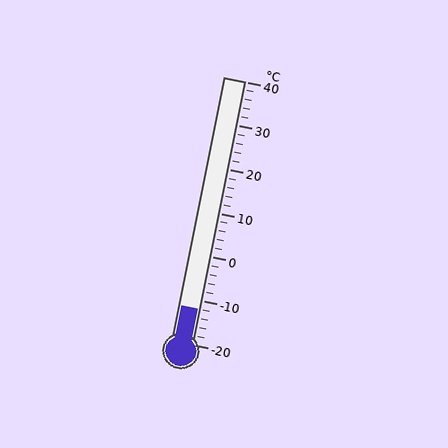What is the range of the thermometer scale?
The thermometer scale ranges from -20°C to 40°C.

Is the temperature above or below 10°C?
The temperature is below 10°C.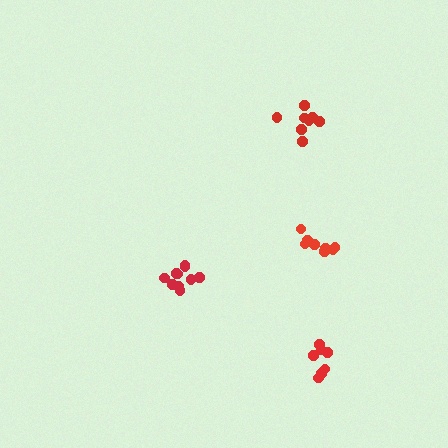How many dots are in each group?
Group 1: 10 dots, Group 2: 8 dots, Group 3: 8 dots, Group 4: 7 dots (33 total).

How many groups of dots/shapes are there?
There are 4 groups.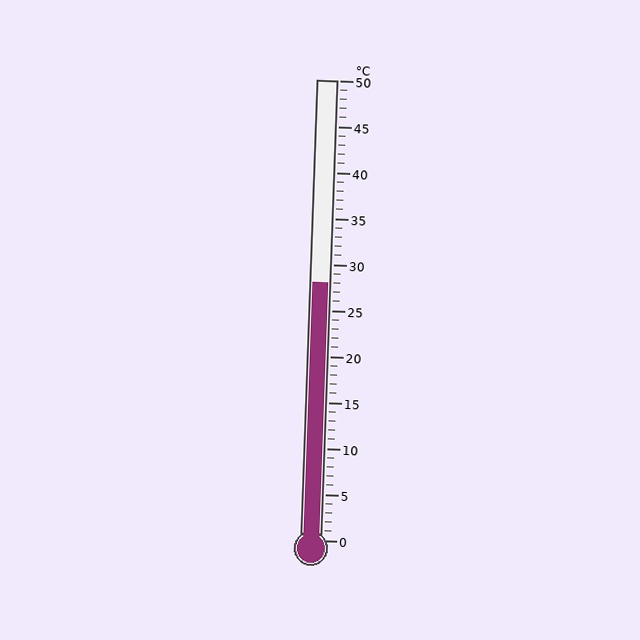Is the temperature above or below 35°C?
The temperature is below 35°C.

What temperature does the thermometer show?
The thermometer shows approximately 28°C.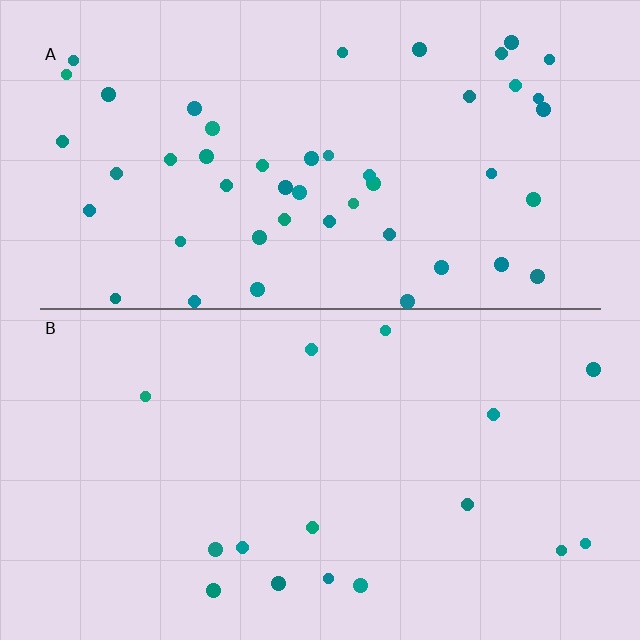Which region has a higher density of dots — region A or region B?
A (the top).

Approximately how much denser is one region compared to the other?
Approximately 3.0× — region A over region B.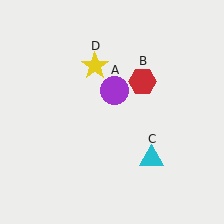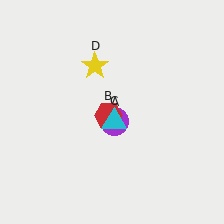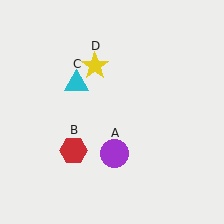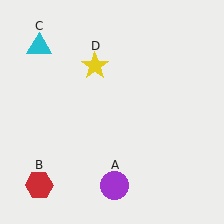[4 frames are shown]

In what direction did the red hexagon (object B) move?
The red hexagon (object B) moved down and to the left.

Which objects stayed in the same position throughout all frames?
Yellow star (object D) remained stationary.